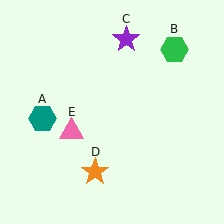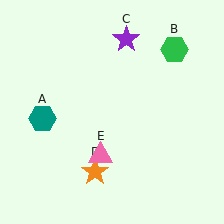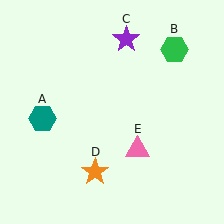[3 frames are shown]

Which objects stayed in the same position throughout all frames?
Teal hexagon (object A) and green hexagon (object B) and purple star (object C) and orange star (object D) remained stationary.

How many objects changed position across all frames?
1 object changed position: pink triangle (object E).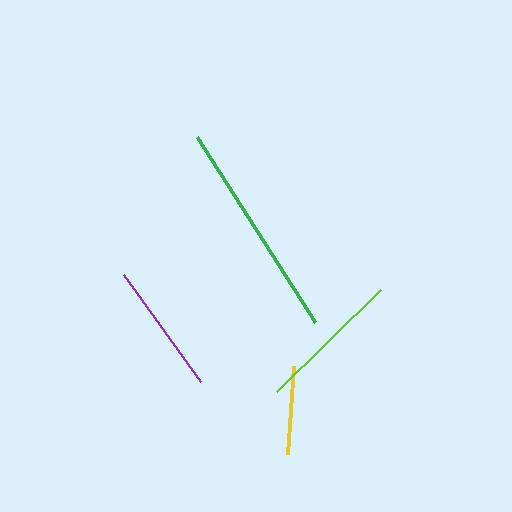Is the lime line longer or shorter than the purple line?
The lime line is longer than the purple line.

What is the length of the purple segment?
The purple segment is approximately 132 pixels long.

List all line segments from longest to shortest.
From longest to shortest: green, lime, purple, yellow.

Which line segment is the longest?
The green line is the longest at approximately 220 pixels.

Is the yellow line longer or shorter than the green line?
The green line is longer than the yellow line.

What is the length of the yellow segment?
The yellow segment is approximately 88 pixels long.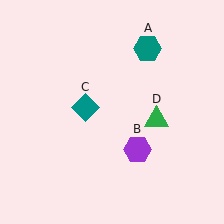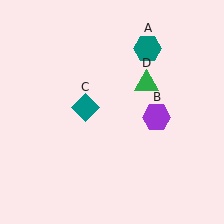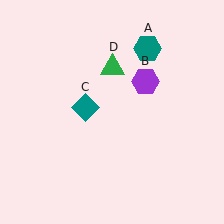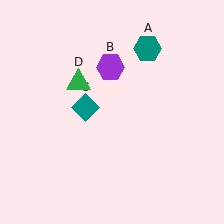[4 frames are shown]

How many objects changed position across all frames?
2 objects changed position: purple hexagon (object B), green triangle (object D).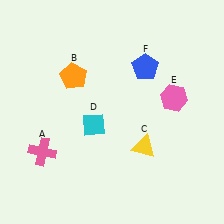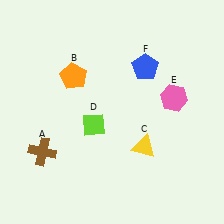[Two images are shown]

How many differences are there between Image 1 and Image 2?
There are 2 differences between the two images.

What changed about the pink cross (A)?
In Image 1, A is pink. In Image 2, it changed to brown.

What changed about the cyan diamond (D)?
In Image 1, D is cyan. In Image 2, it changed to lime.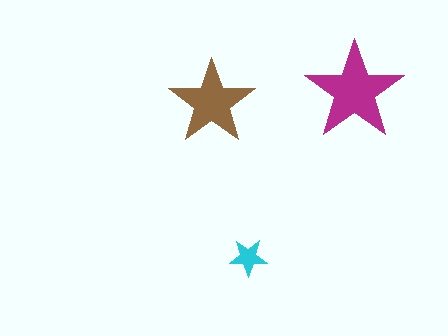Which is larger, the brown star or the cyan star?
The brown one.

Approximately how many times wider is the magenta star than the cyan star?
About 2.5 times wider.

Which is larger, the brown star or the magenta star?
The magenta one.